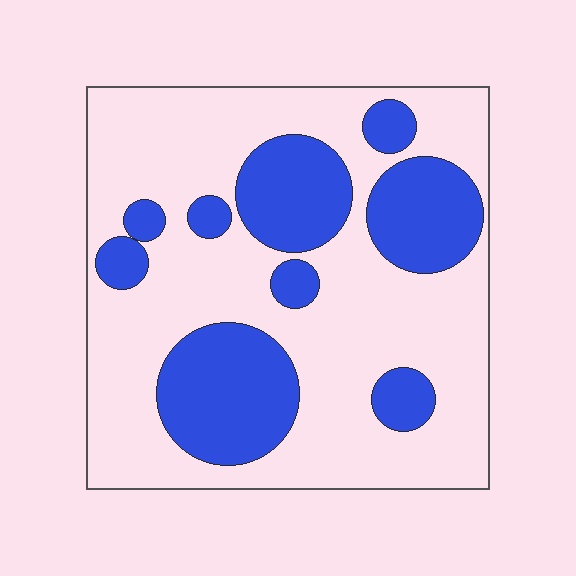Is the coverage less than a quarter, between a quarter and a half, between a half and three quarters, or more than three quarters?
Between a quarter and a half.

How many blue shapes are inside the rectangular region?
9.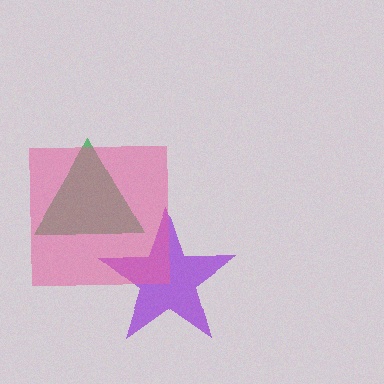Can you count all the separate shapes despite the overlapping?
Yes, there are 3 separate shapes.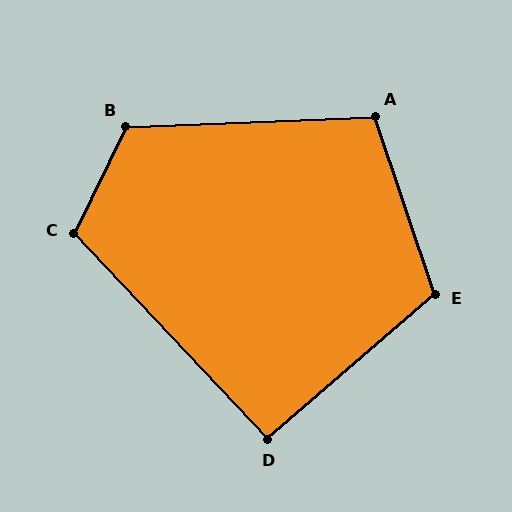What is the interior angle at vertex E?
Approximately 112 degrees (obtuse).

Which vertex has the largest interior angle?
B, at approximately 118 degrees.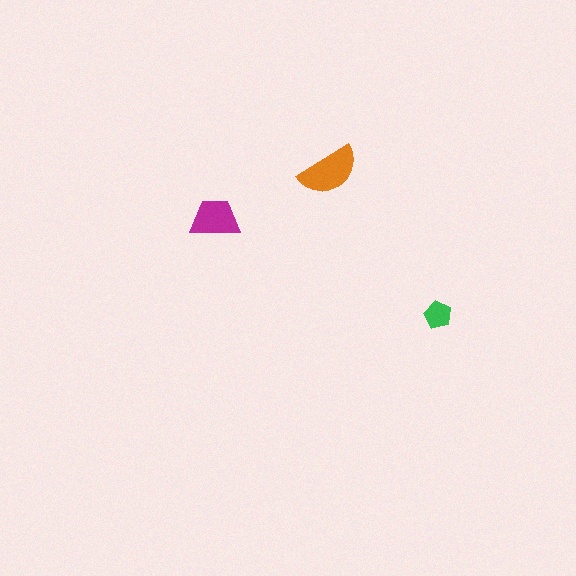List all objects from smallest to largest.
The green pentagon, the magenta trapezoid, the orange semicircle.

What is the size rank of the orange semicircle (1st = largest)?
1st.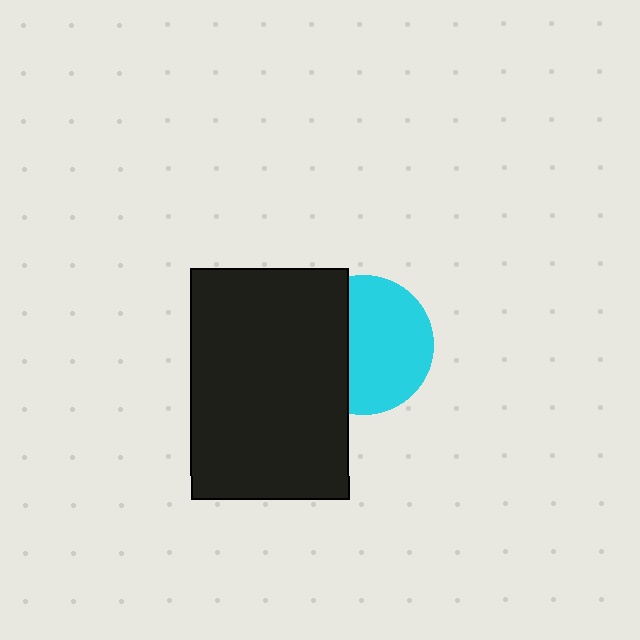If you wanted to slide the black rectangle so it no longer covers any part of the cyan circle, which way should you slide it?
Slide it left — that is the most direct way to separate the two shapes.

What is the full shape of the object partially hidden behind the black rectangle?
The partially hidden object is a cyan circle.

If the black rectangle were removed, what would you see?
You would see the complete cyan circle.